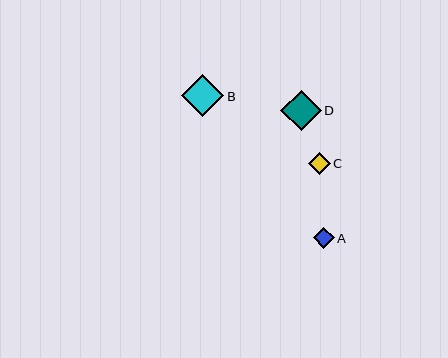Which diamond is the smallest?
Diamond A is the smallest with a size of approximately 21 pixels.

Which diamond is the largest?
Diamond B is the largest with a size of approximately 42 pixels.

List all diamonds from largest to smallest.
From largest to smallest: B, D, C, A.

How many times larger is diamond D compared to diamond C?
Diamond D is approximately 1.8 times the size of diamond C.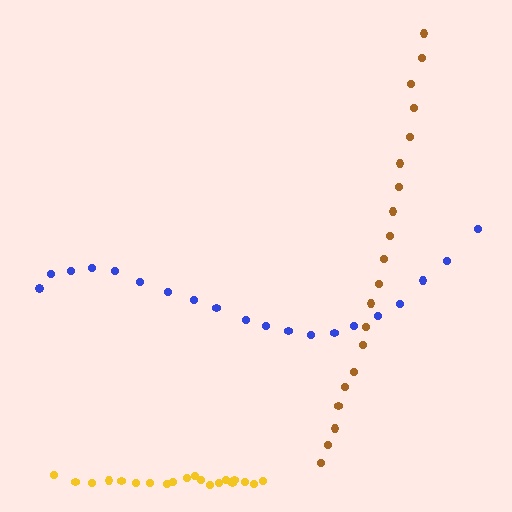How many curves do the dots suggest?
There are 3 distinct paths.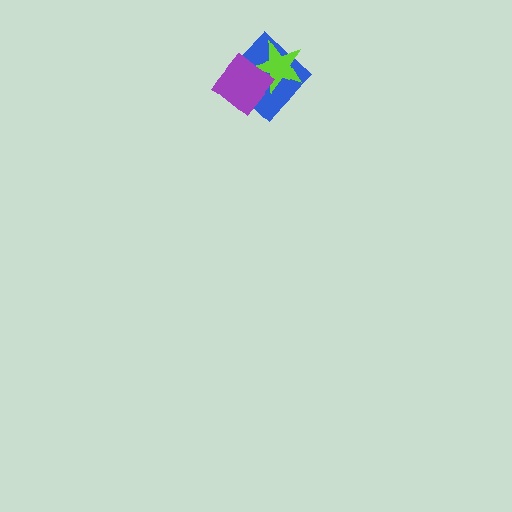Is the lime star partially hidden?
Yes, it is partially covered by another shape.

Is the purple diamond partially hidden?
No, no other shape covers it.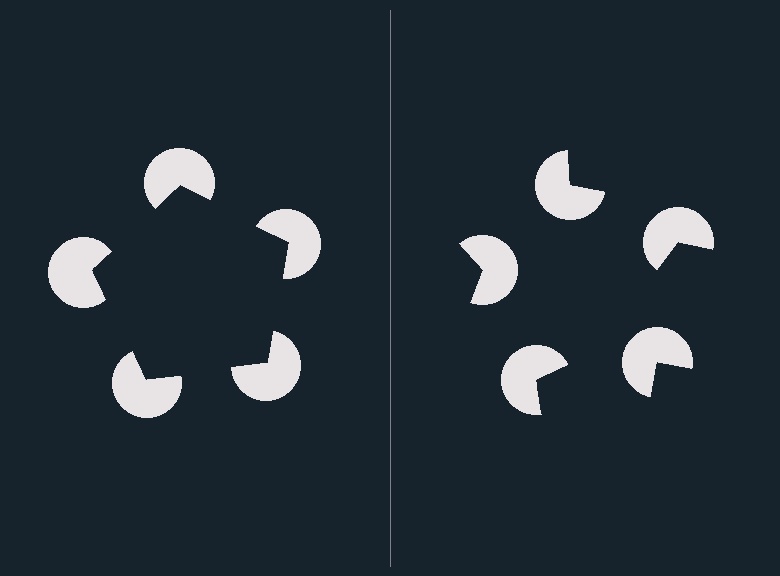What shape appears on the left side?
An illusory pentagon.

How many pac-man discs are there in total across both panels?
10 — 5 on each side.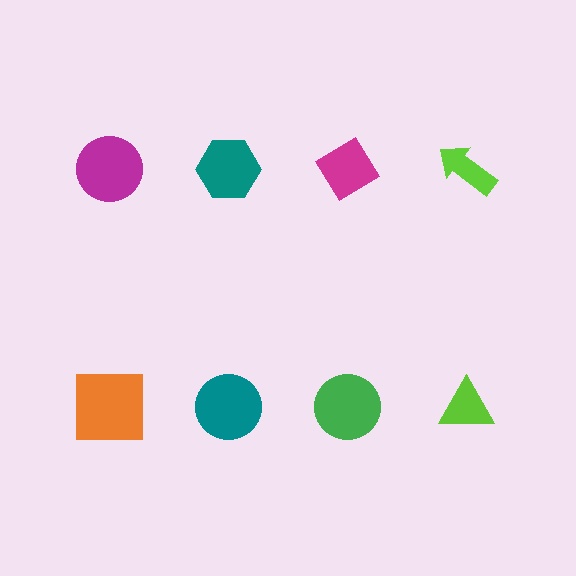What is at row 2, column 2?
A teal circle.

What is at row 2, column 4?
A lime triangle.